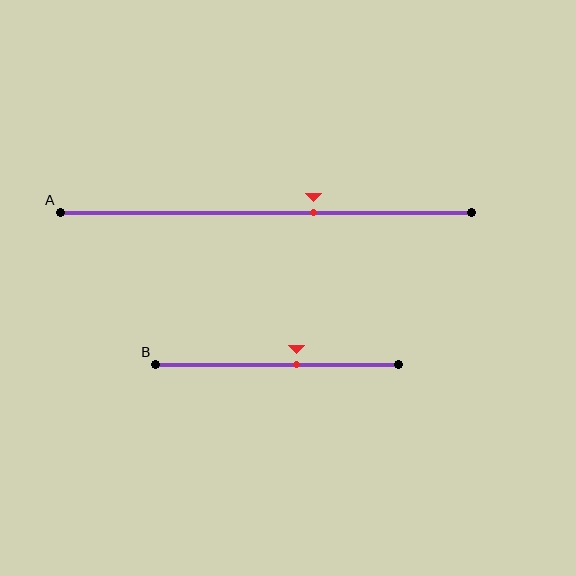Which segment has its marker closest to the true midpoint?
Segment B has its marker closest to the true midpoint.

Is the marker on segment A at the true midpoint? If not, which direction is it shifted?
No, the marker on segment A is shifted to the right by about 12% of the segment length.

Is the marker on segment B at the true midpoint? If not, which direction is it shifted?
No, the marker on segment B is shifted to the right by about 8% of the segment length.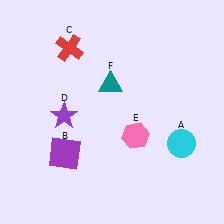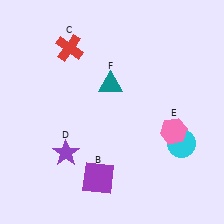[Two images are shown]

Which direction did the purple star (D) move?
The purple star (D) moved down.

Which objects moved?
The objects that moved are: the purple square (B), the purple star (D), the pink hexagon (E).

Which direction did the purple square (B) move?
The purple square (B) moved right.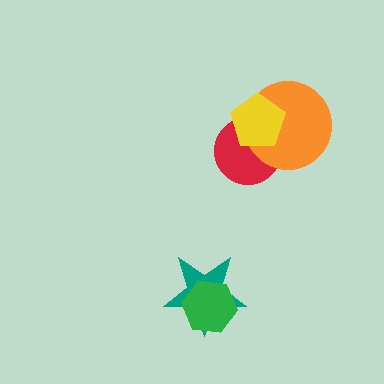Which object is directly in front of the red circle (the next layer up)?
The orange circle is directly in front of the red circle.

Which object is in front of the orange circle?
The yellow pentagon is in front of the orange circle.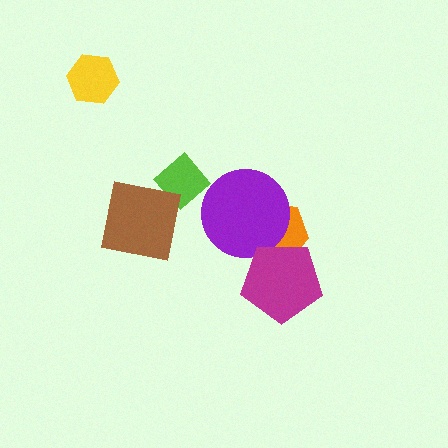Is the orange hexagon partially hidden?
Yes, it is partially covered by another shape.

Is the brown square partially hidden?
No, no other shape covers it.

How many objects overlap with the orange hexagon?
2 objects overlap with the orange hexagon.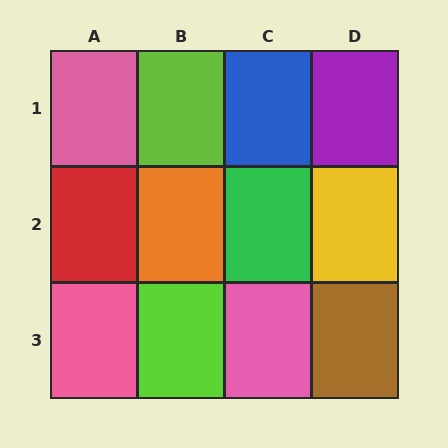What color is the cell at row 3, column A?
Pink.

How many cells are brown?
1 cell is brown.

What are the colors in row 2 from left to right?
Red, orange, green, yellow.